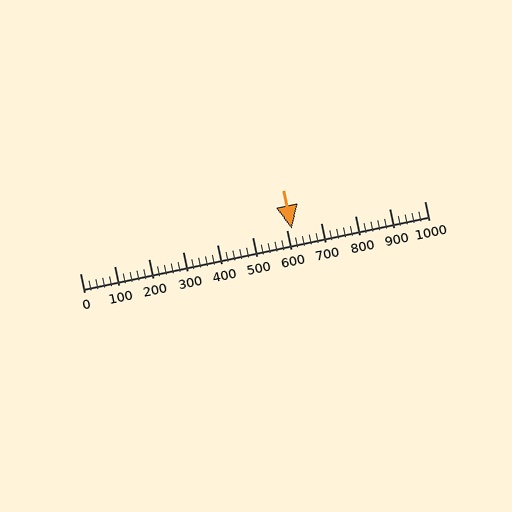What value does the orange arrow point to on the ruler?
The orange arrow points to approximately 615.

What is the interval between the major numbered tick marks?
The major tick marks are spaced 100 units apart.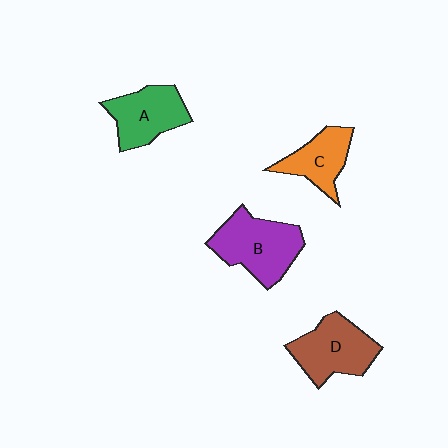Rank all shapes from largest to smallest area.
From largest to smallest: B (purple), D (brown), A (green), C (orange).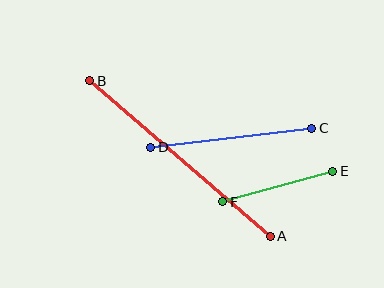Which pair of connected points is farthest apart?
Points A and B are farthest apart.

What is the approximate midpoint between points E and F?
The midpoint is at approximately (278, 186) pixels.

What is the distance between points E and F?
The distance is approximately 114 pixels.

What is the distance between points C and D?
The distance is approximately 162 pixels.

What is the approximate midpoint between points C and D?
The midpoint is at approximately (231, 138) pixels.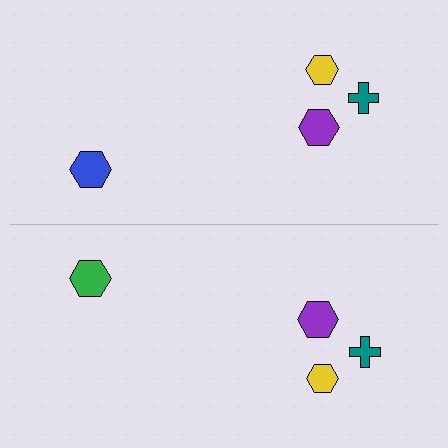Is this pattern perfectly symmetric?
No, the pattern is not perfectly symmetric. The green hexagon on the bottom side breaks the symmetry — its mirror counterpart is blue.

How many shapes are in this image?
There are 8 shapes in this image.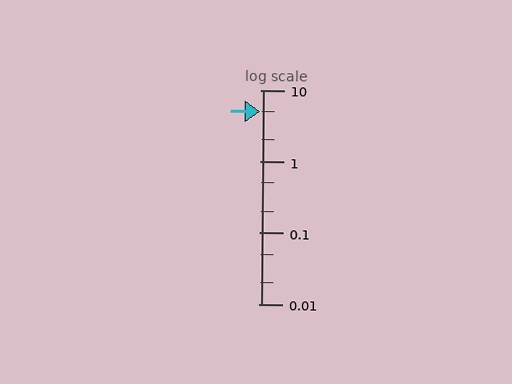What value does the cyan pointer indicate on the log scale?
The pointer indicates approximately 5.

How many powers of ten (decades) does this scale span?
The scale spans 3 decades, from 0.01 to 10.